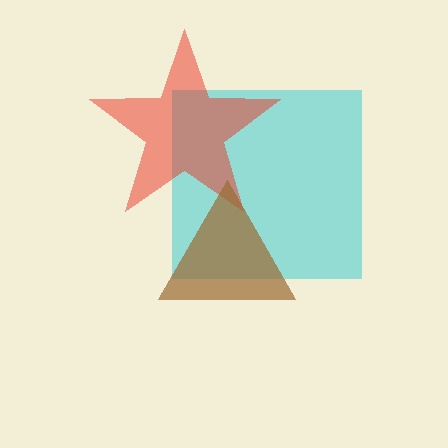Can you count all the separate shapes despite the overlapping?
Yes, there are 3 separate shapes.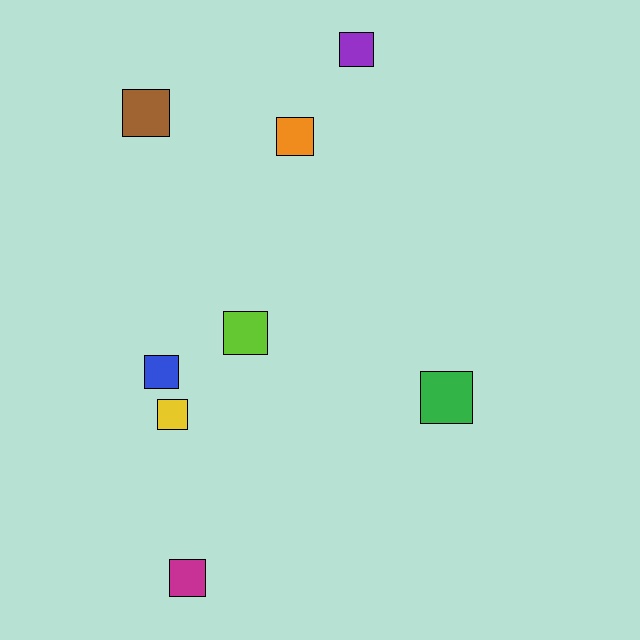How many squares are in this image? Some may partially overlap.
There are 8 squares.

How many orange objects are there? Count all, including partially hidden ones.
There is 1 orange object.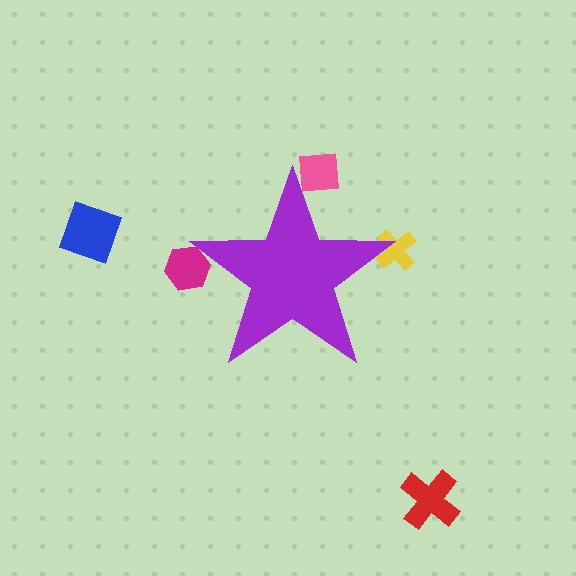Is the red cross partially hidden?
No, the red cross is fully visible.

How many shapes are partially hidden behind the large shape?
3 shapes are partially hidden.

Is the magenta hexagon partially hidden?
Yes, the magenta hexagon is partially hidden behind the purple star.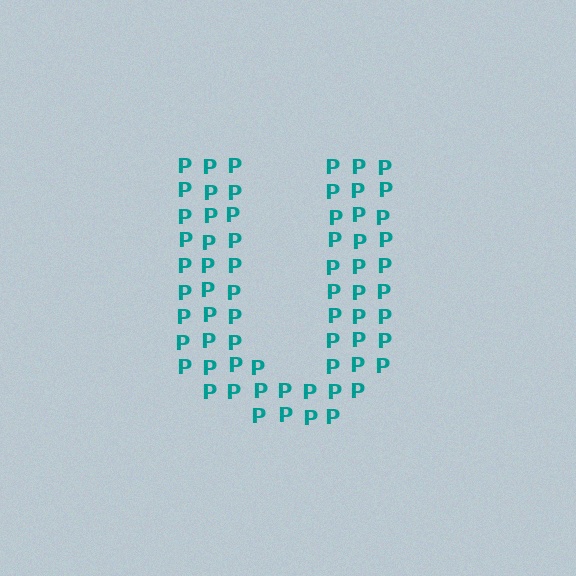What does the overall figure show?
The overall figure shows the letter U.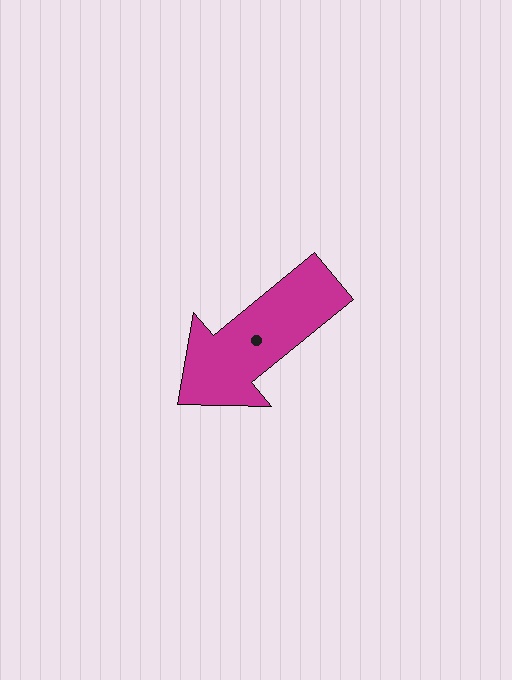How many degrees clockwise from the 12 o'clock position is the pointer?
Approximately 230 degrees.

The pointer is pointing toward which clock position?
Roughly 8 o'clock.